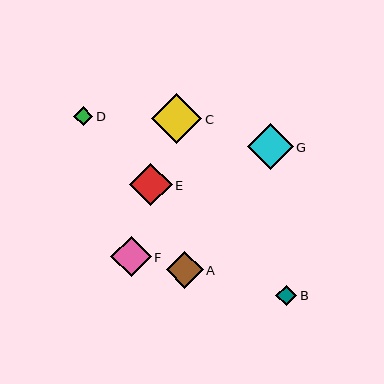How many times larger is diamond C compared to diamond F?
Diamond C is approximately 1.2 times the size of diamond F.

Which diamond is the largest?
Diamond C is the largest with a size of approximately 50 pixels.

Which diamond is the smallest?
Diamond D is the smallest with a size of approximately 19 pixels.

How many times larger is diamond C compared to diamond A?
Diamond C is approximately 1.4 times the size of diamond A.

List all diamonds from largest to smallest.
From largest to smallest: C, G, E, F, A, B, D.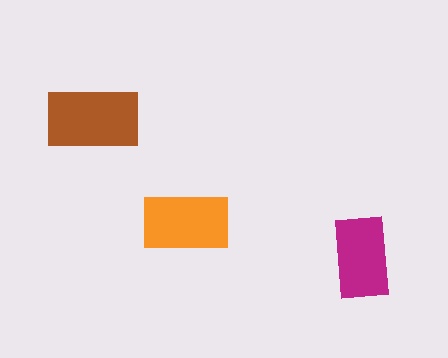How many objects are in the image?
There are 3 objects in the image.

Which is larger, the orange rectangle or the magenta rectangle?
The orange one.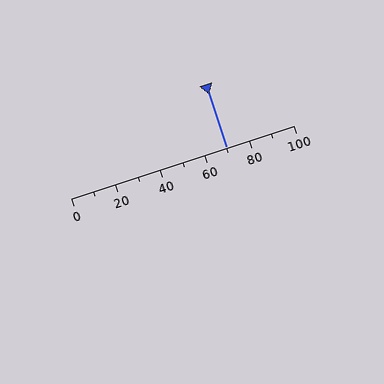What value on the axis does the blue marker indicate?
The marker indicates approximately 70.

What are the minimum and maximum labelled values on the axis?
The axis runs from 0 to 100.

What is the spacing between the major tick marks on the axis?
The major ticks are spaced 20 apart.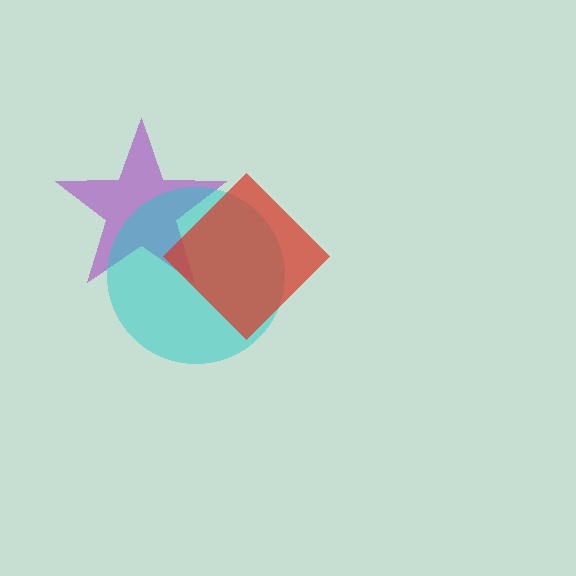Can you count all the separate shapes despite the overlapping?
Yes, there are 3 separate shapes.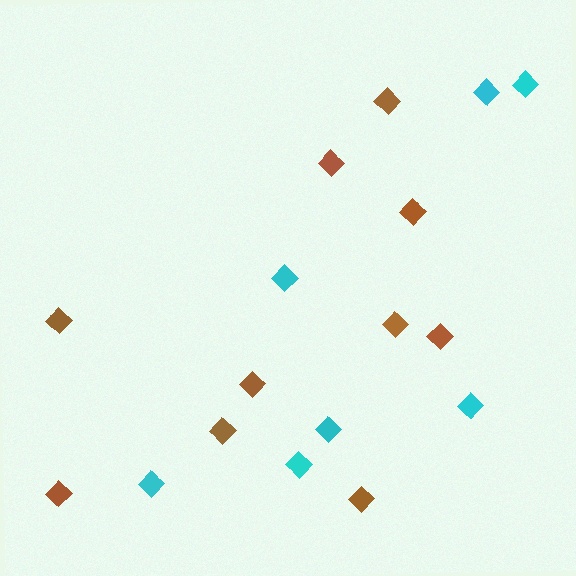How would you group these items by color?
There are 2 groups: one group of cyan diamonds (7) and one group of brown diamonds (10).